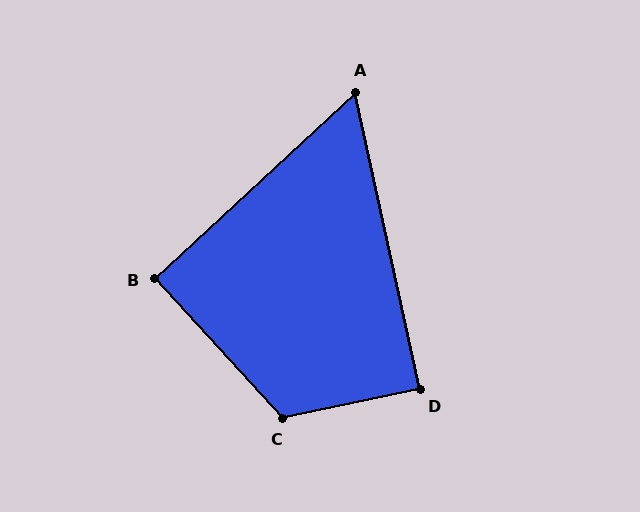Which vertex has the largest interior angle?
C, at approximately 120 degrees.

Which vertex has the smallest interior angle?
A, at approximately 60 degrees.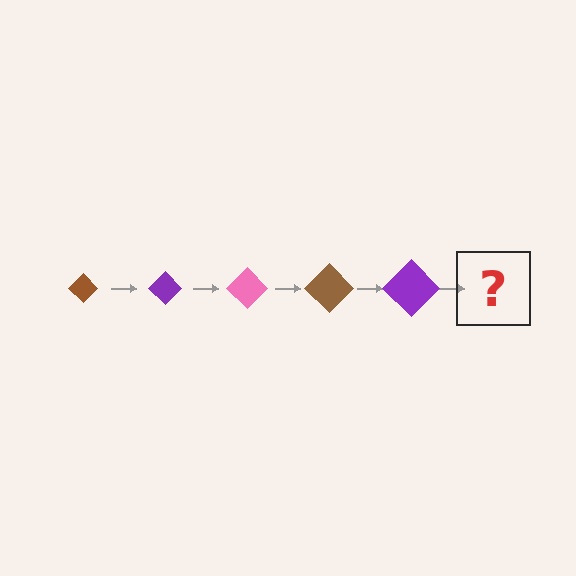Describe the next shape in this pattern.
It should be a pink diamond, larger than the previous one.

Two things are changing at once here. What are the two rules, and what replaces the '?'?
The two rules are that the diamond grows larger each step and the color cycles through brown, purple, and pink. The '?' should be a pink diamond, larger than the previous one.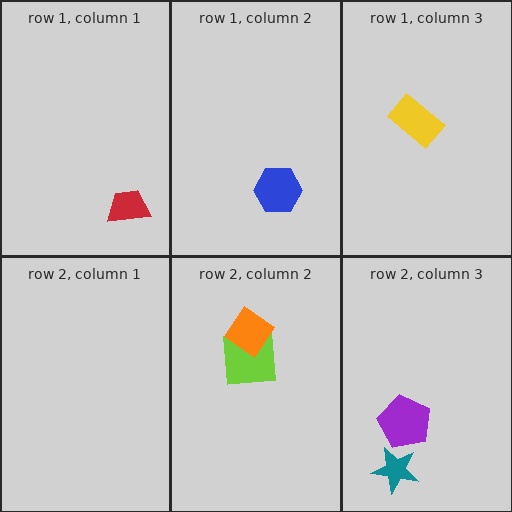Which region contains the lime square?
The row 2, column 2 region.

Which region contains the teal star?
The row 2, column 3 region.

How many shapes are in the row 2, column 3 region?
2.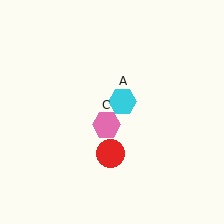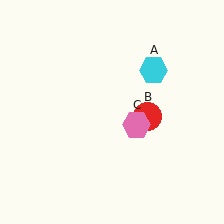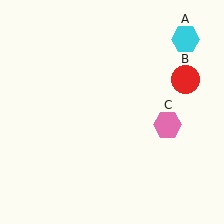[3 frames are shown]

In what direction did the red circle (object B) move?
The red circle (object B) moved up and to the right.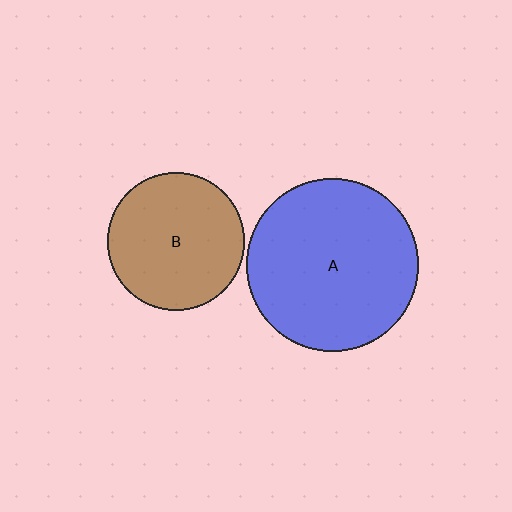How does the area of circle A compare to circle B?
Approximately 1.6 times.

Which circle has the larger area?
Circle A (blue).